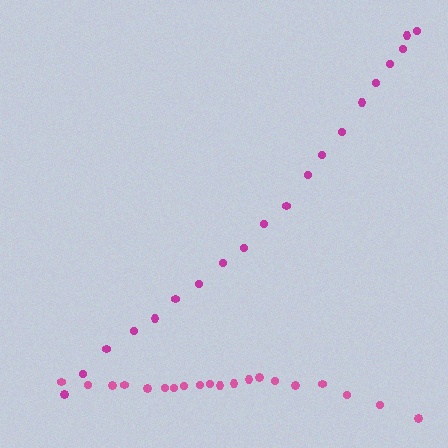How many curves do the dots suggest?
There are 2 distinct paths.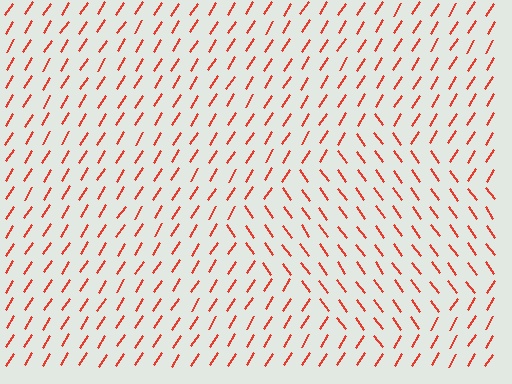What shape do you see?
I see a diamond.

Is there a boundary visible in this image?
Yes, there is a texture boundary formed by a change in line orientation.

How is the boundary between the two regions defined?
The boundary is defined purely by a change in line orientation (approximately 68 degrees difference). All lines are the same color and thickness.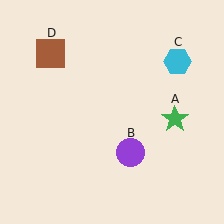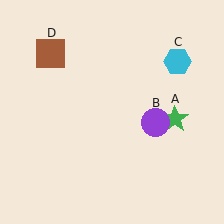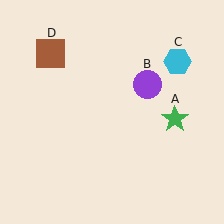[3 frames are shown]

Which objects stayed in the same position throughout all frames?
Green star (object A) and cyan hexagon (object C) and brown square (object D) remained stationary.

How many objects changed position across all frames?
1 object changed position: purple circle (object B).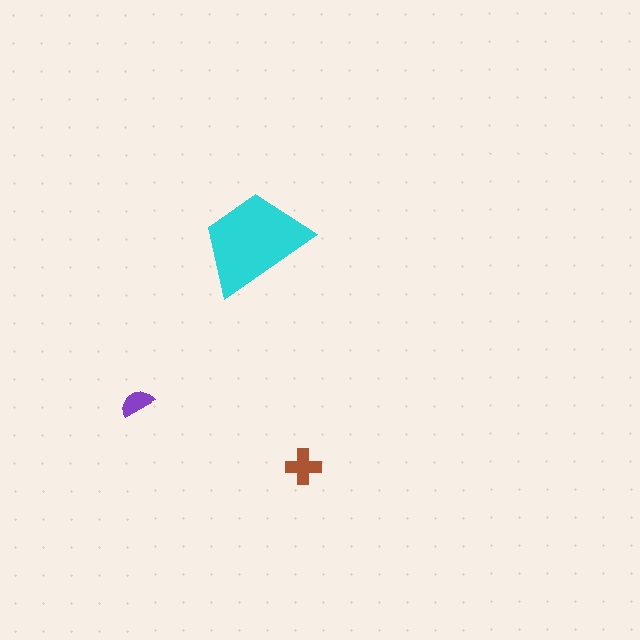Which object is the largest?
The cyan trapezoid.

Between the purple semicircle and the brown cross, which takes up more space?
The brown cross.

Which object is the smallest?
The purple semicircle.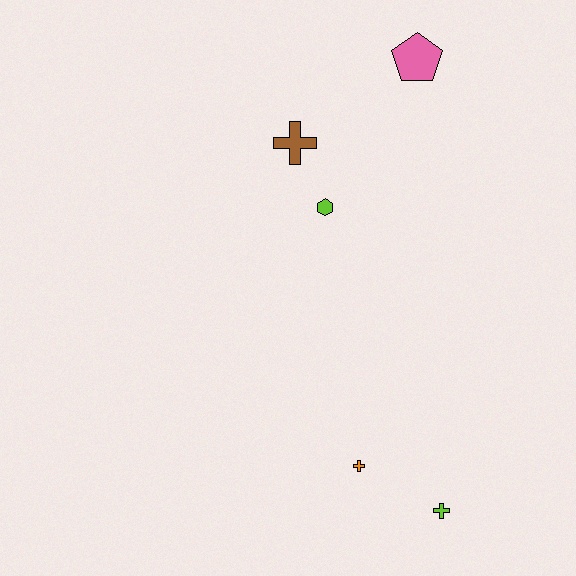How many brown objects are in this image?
There is 1 brown object.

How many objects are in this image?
There are 5 objects.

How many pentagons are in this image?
There is 1 pentagon.